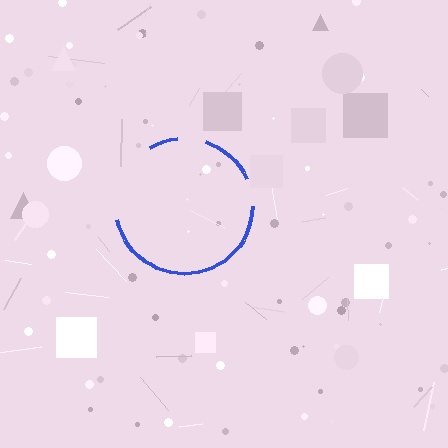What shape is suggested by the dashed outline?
The dashed outline suggests a circle.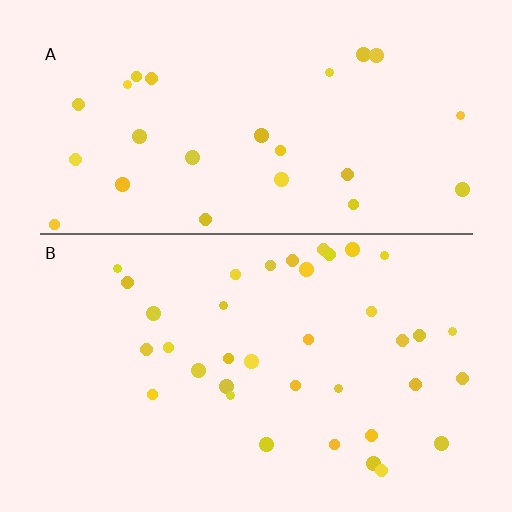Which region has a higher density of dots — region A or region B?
B (the bottom).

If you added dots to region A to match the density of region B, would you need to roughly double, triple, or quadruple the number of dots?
Approximately double.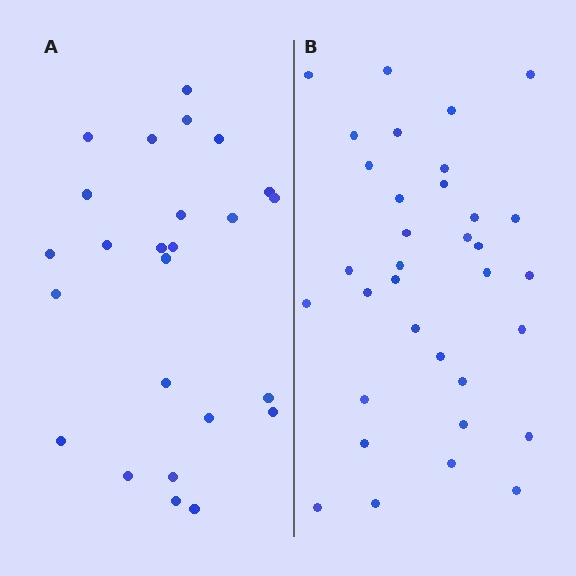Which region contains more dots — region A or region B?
Region B (the right region) has more dots.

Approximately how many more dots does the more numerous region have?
Region B has roughly 8 or so more dots than region A.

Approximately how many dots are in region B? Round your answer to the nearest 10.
About 30 dots. (The exact count is 34, which rounds to 30.)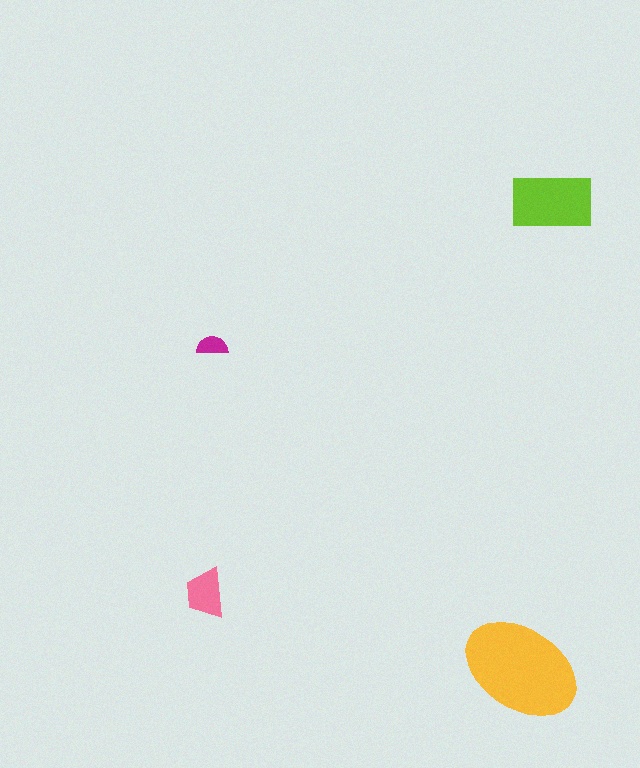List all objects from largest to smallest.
The yellow ellipse, the lime rectangle, the pink trapezoid, the magenta semicircle.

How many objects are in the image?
There are 4 objects in the image.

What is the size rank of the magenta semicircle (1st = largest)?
4th.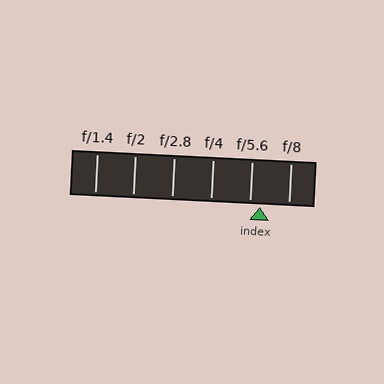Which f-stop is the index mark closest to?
The index mark is closest to f/5.6.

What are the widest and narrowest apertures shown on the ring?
The widest aperture shown is f/1.4 and the narrowest is f/8.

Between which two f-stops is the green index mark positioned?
The index mark is between f/5.6 and f/8.